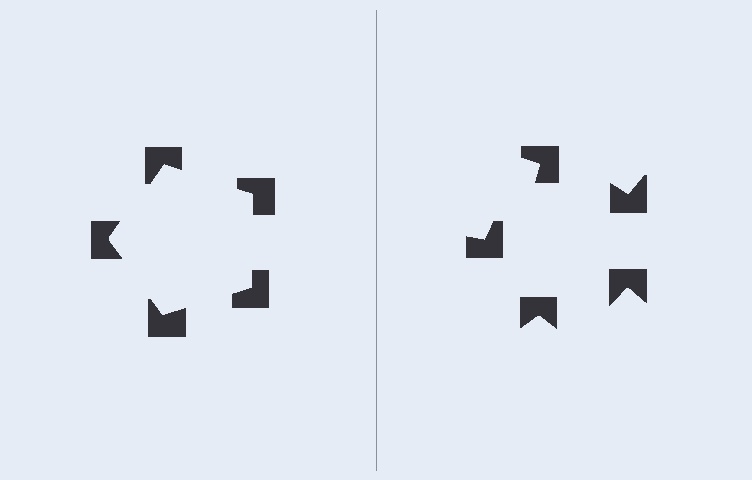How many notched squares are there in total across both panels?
10 — 5 on each side.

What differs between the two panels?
The notched squares are positioned identically on both sides; only the wedge orientations differ. On the left they align to a pentagon; on the right they are misaligned.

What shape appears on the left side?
An illusory pentagon.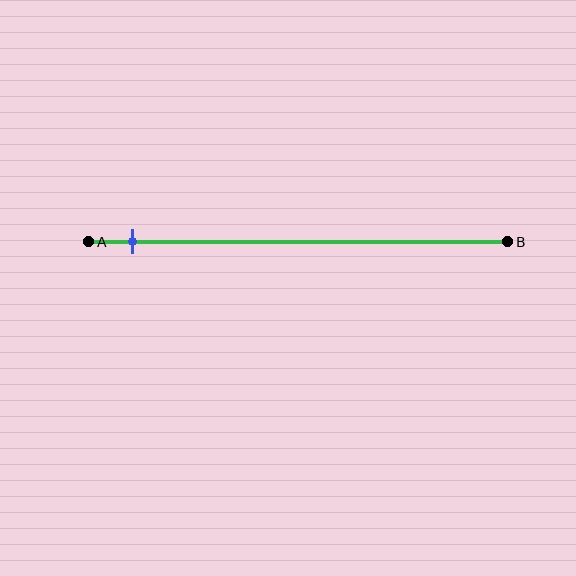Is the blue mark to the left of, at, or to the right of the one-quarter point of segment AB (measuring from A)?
The blue mark is to the left of the one-quarter point of segment AB.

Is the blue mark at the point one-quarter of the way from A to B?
No, the mark is at about 10% from A, not at the 25% one-quarter point.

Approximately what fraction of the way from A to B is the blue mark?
The blue mark is approximately 10% of the way from A to B.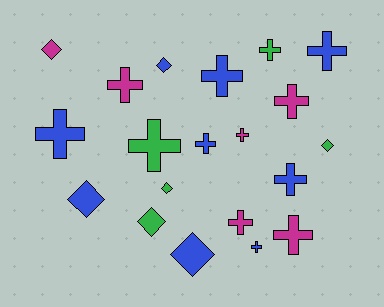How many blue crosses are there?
There are 6 blue crosses.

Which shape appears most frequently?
Cross, with 13 objects.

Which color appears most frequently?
Blue, with 9 objects.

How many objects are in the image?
There are 20 objects.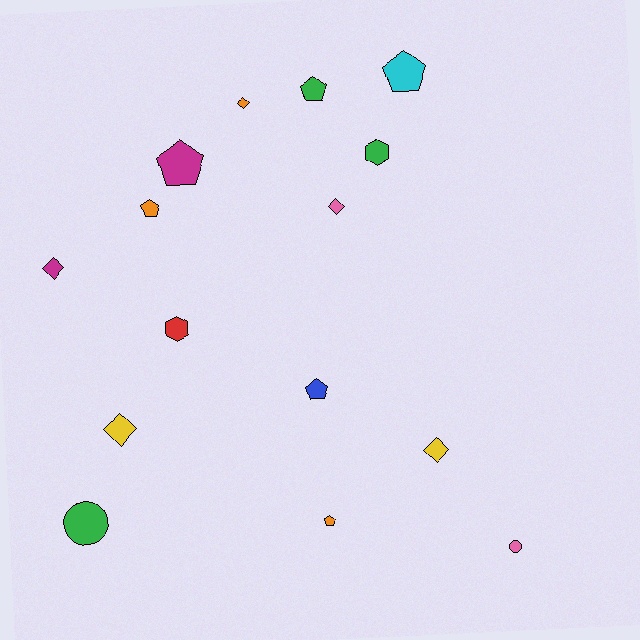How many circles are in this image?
There are 2 circles.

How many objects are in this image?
There are 15 objects.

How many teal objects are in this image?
There are no teal objects.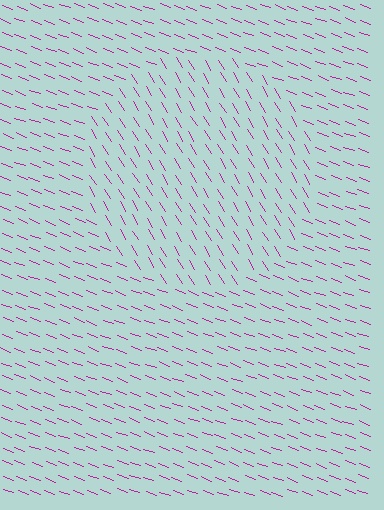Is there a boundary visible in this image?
Yes, there is a texture boundary formed by a change in line orientation.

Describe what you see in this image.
The image is filled with small magenta line segments. A circle region in the image has lines oriented differently from the surrounding lines, creating a visible texture boundary.